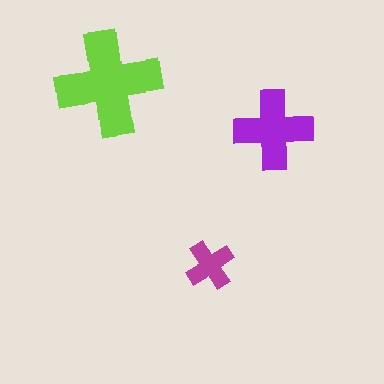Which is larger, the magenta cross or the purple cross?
The purple one.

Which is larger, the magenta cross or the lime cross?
The lime one.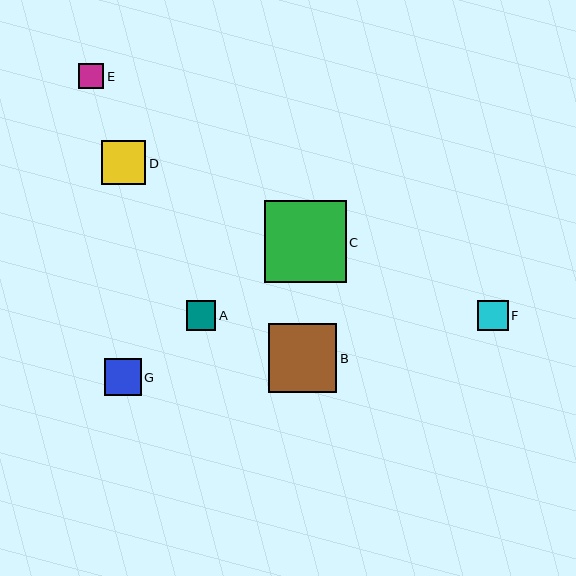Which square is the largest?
Square C is the largest with a size of approximately 82 pixels.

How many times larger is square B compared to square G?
Square B is approximately 1.9 times the size of square G.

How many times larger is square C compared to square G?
Square C is approximately 2.2 times the size of square G.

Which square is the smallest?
Square E is the smallest with a size of approximately 25 pixels.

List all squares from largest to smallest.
From largest to smallest: C, B, D, G, F, A, E.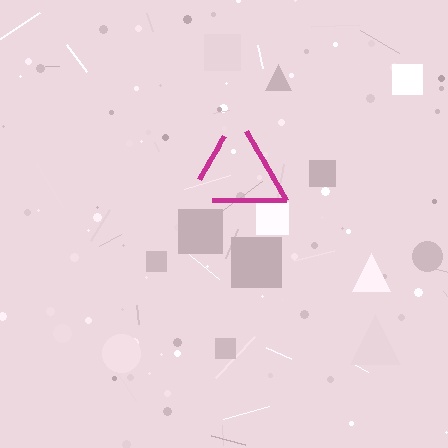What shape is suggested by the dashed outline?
The dashed outline suggests a triangle.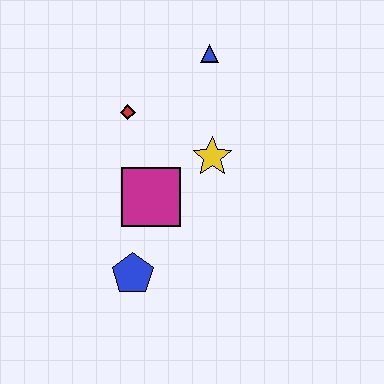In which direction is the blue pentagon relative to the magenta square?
The blue pentagon is below the magenta square.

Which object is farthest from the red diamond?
The blue pentagon is farthest from the red diamond.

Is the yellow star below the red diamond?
Yes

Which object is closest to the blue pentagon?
The magenta square is closest to the blue pentagon.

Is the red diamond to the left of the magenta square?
Yes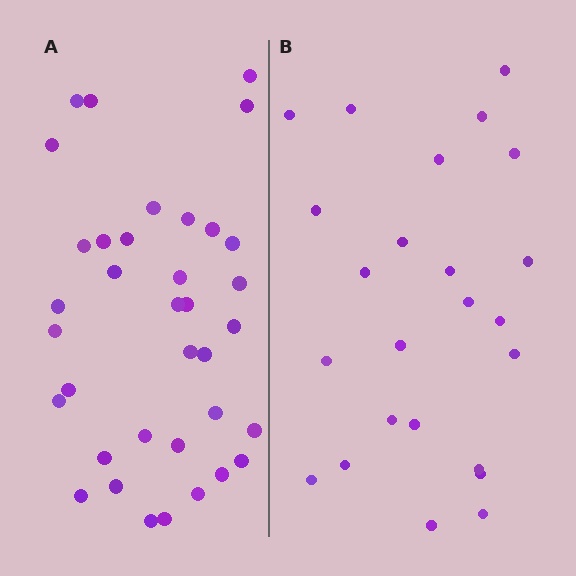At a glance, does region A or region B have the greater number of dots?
Region A (the left region) has more dots.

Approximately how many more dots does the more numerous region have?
Region A has roughly 12 or so more dots than region B.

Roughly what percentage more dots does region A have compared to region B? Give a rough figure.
About 50% more.